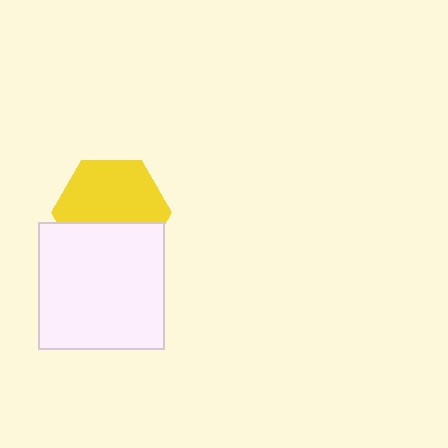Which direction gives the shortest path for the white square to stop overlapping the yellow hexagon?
Moving down gives the shortest separation.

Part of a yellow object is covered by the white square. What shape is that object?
It is a hexagon.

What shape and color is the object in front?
The object in front is a white square.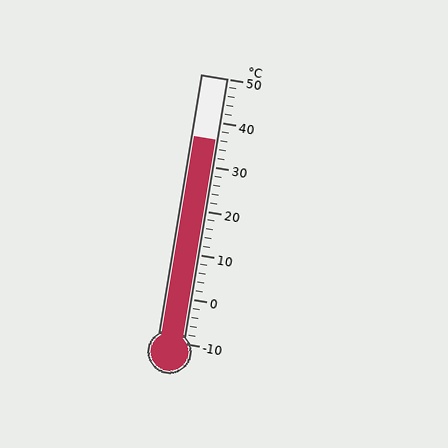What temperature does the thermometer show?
The thermometer shows approximately 36°C.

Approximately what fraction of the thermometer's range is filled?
The thermometer is filled to approximately 75% of its range.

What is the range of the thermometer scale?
The thermometer scale ranges from -10°C to 50°C.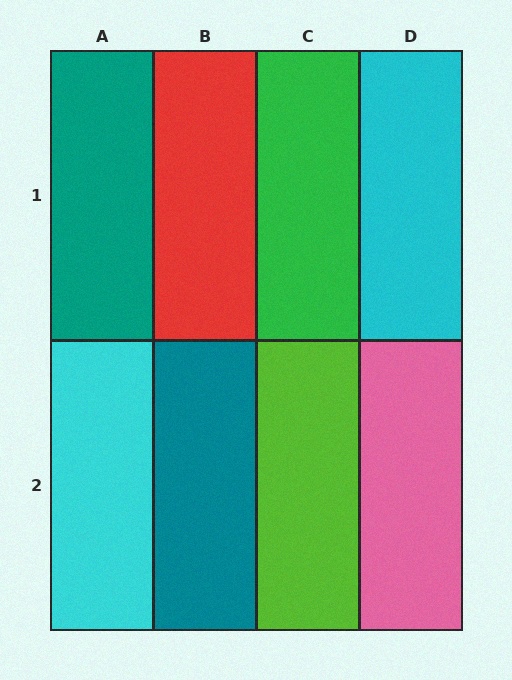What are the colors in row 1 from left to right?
Teal, red, green, cyan.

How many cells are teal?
2 cells are teal.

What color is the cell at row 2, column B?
Teal.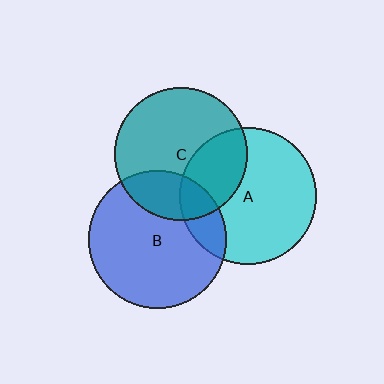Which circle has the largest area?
Circle B (blue).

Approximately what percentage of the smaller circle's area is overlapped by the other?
Approximately 30%.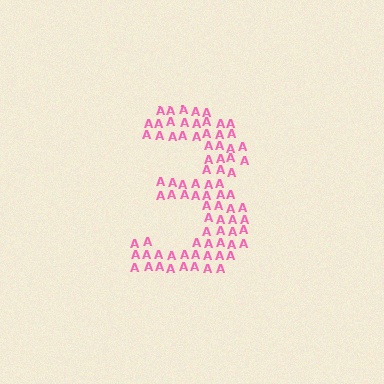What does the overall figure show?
The overall figure shows the digit 3.